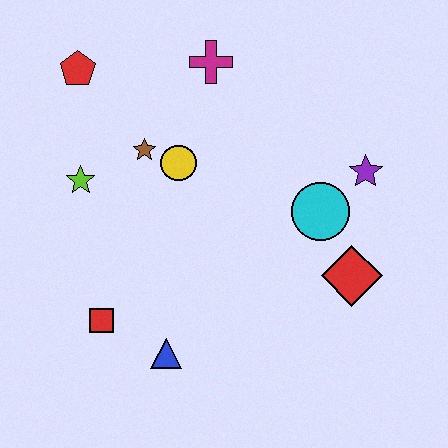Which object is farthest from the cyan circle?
The red pentagon is farthest from the cyan circle.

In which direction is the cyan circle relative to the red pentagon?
The cyan circle is to the right of the red pentagon.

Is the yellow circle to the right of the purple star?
No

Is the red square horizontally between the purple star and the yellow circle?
No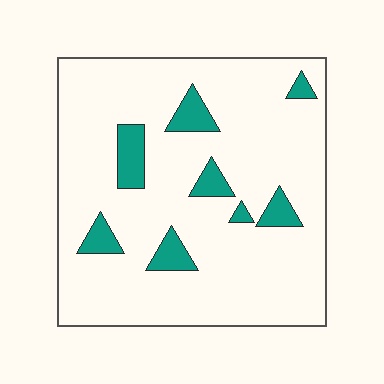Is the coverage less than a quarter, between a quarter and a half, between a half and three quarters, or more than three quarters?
Less than a quarter.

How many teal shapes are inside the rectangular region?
8.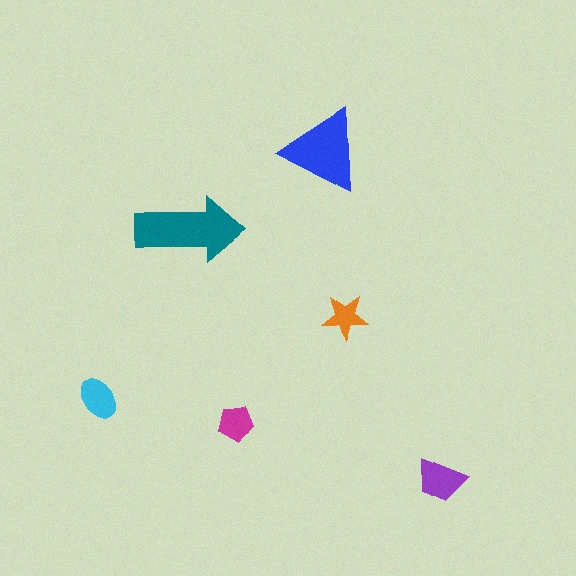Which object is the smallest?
The orange star.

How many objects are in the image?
There are 6 objects in the image.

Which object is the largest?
The teal arrow.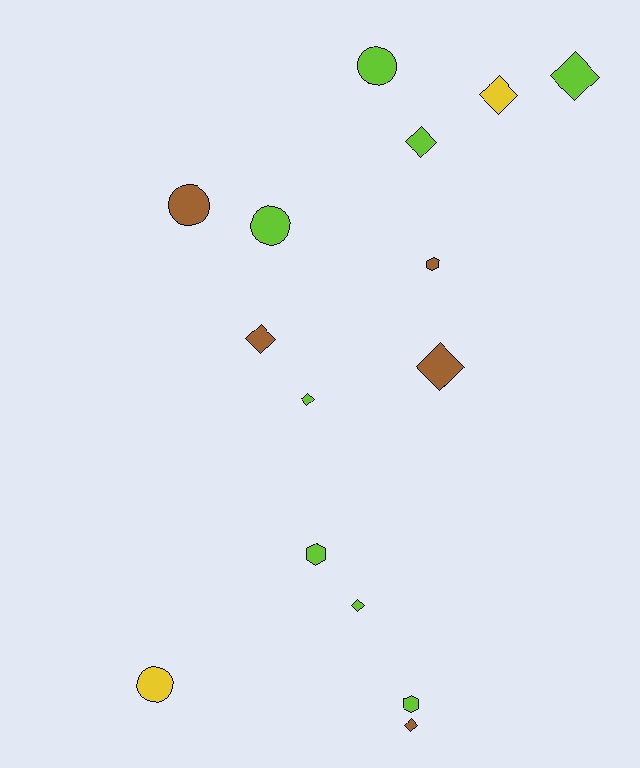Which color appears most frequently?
Lime, with 8 objects.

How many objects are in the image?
There are 15 objects.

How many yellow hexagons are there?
There are no yellow hexagons.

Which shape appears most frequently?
Diamond, with 8 objects.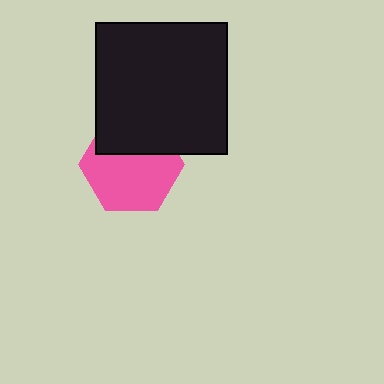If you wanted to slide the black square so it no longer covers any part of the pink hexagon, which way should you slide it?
Slide it up — that is the most direct way to separate the two shapes.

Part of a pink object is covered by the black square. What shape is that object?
It is a hexagon.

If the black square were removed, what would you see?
You would see the complete pink hexagon.